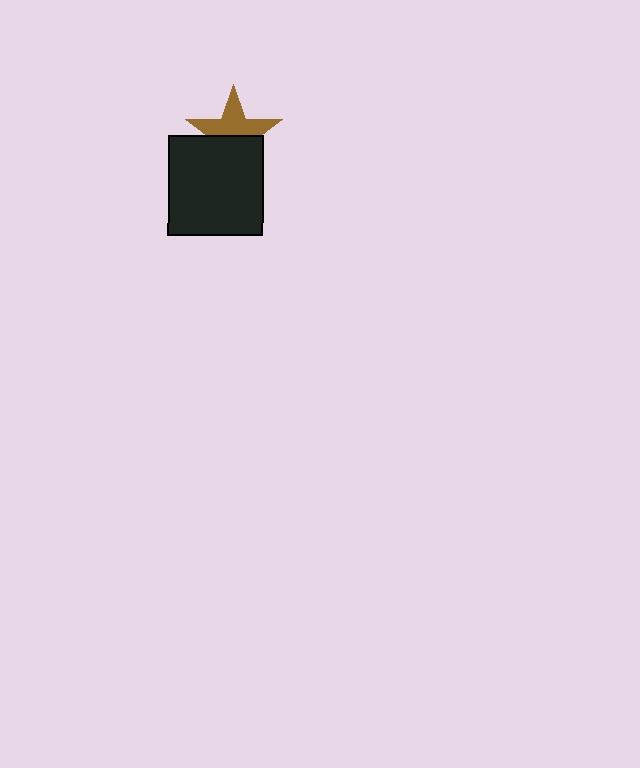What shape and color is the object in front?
The object in front is a black rectangle.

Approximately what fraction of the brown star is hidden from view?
Roughly 46% of the brown star is hidden behind the black rectangle.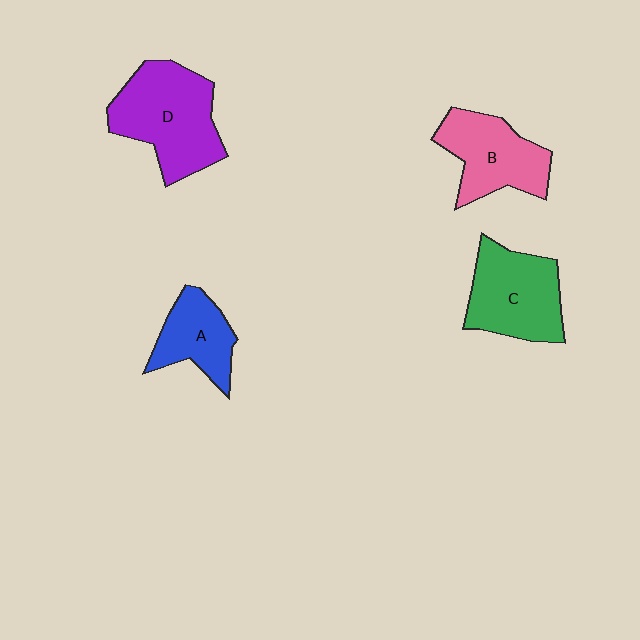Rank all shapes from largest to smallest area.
From largest to smallest: D (purple), C (green), B (pink), A (blue).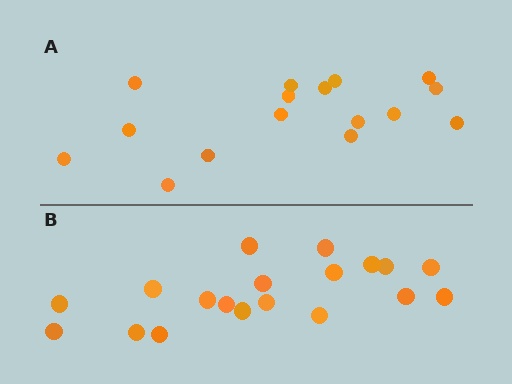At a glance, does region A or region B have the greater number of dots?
Region B (the bottom region) has more dots.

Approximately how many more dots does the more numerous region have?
Region B has just a few more — roughly 2 or 3 more dots than region A.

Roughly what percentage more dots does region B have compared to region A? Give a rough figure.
About 20% more.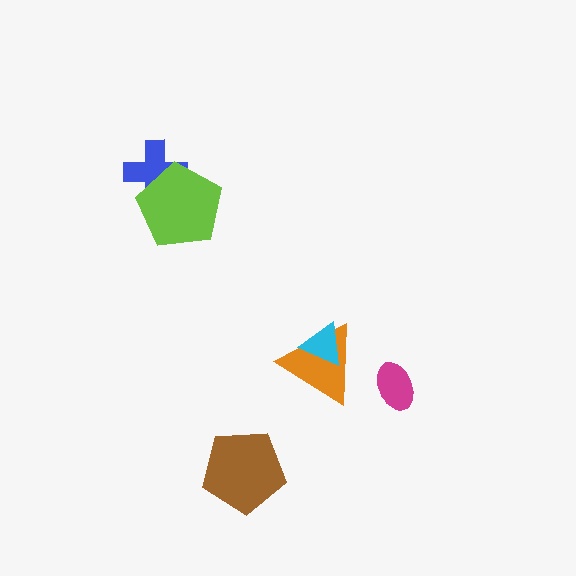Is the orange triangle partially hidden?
Yes, it is partially covered by another shape.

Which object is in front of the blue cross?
The lime pentagon is in front of the blue cross.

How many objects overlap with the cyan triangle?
1 object overlaps with the cyan triangle.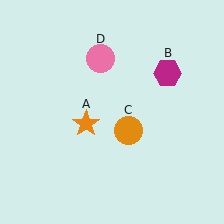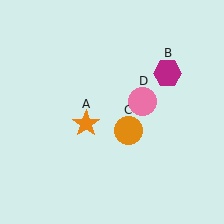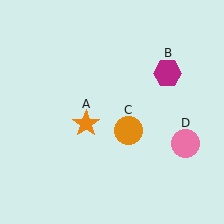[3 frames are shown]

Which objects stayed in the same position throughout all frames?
Orange star (object A) and magenta hexagon (object B) and orange circle (object C) remained stationary.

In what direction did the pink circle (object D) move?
The pink circle (object D) moved down and to the right.